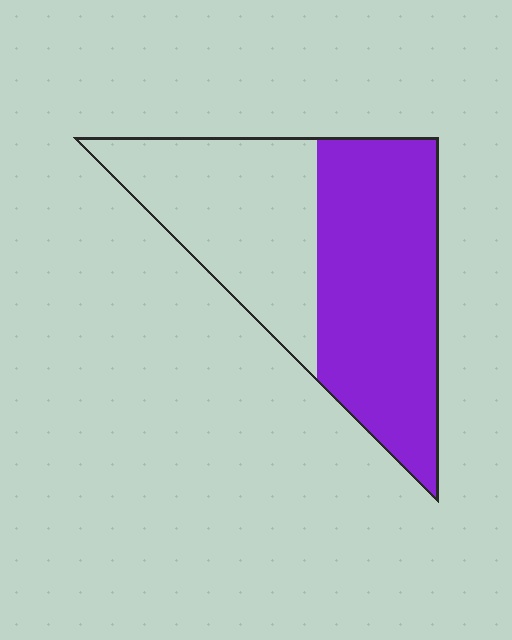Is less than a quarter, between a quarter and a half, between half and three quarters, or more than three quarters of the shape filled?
Between half and three quarters.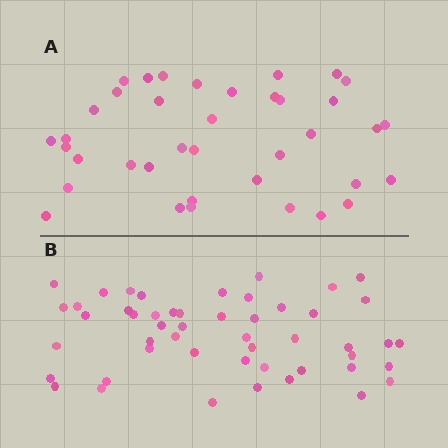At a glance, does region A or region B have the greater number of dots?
Region B (the bottom region) has more dots.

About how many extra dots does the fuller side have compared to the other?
Region B has roughly 12 or so more dots than region A.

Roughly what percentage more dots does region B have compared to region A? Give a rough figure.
About 30% more.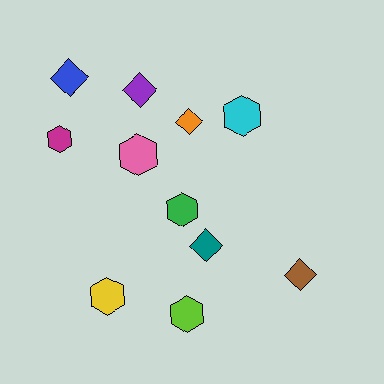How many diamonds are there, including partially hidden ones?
There are 5 diamonds.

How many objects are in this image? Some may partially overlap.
There are 11 objects.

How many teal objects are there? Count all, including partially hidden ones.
There is 1 teal object.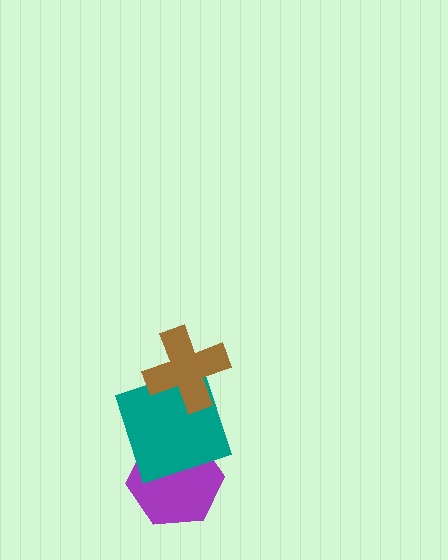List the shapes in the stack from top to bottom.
From top to bottom: the brown cross, the teal square, the purple hexagon.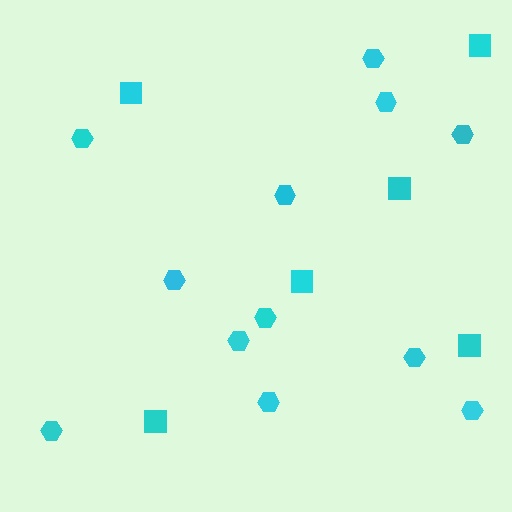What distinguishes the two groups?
There are 2 groups: one group of squares (6) and one group of hexagons (12).